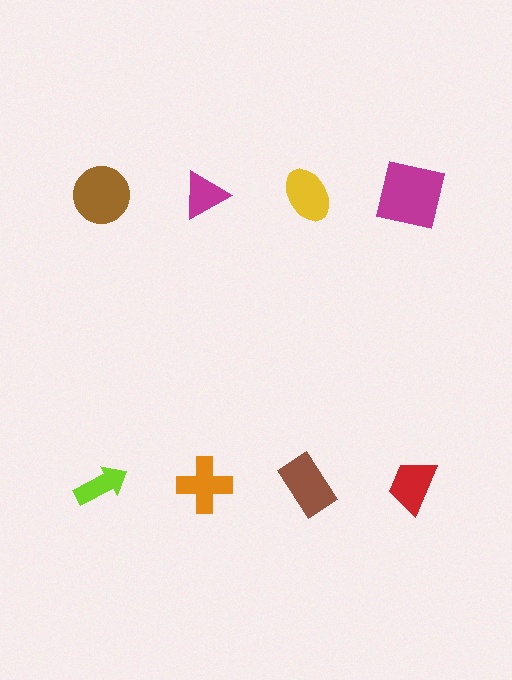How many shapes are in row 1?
4 shapes.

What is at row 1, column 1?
A brown circle.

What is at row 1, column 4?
A magenta square.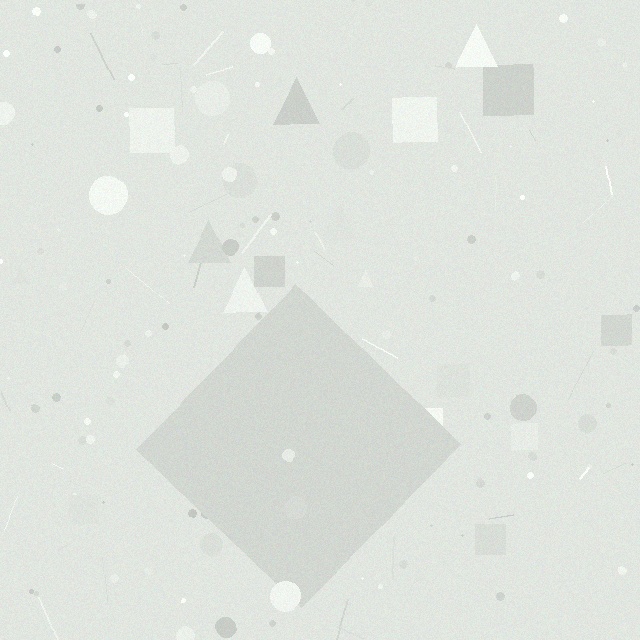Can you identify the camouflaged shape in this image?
The camouflaged shape is a diamond.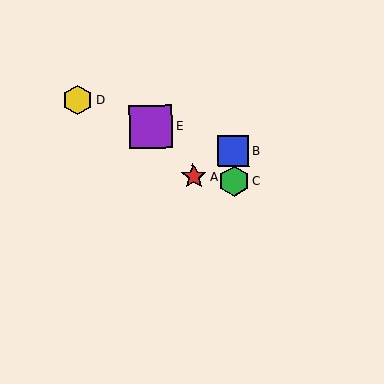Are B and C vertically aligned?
Yes, both are at x≈233.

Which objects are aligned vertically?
Objects B, C are aligned vertically.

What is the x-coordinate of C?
Object C is at x≈234.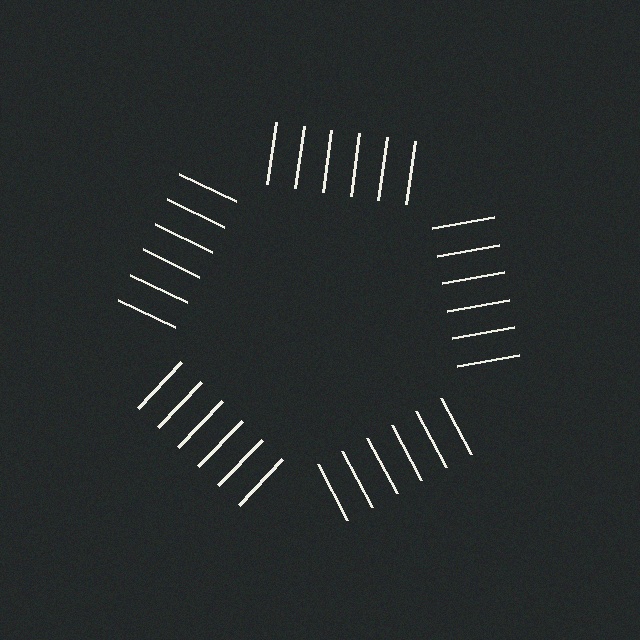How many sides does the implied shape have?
5 sides — the line-ends trace a pentagon.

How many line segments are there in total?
30 — 6 along each of the 5 edges.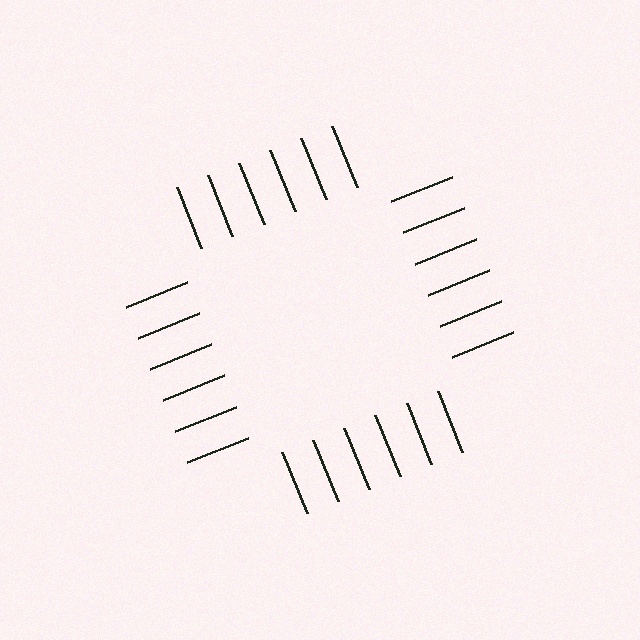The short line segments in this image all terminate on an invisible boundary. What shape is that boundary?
An illusory square — the line segments terminate on its edges but no continuous stroke is drawn.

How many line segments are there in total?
24 — 6 along each of the 4 edges.